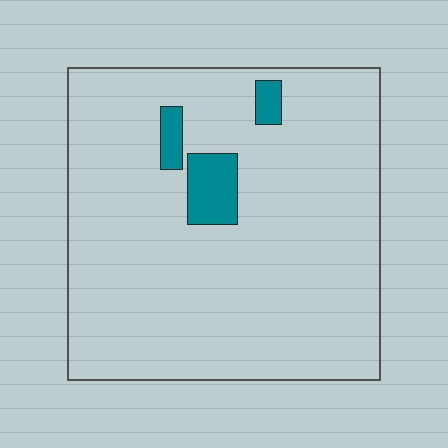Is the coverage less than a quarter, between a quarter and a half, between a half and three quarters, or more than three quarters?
Less than a quarter.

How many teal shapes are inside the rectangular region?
3.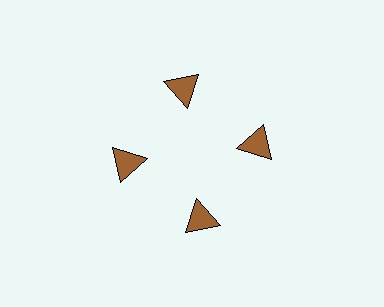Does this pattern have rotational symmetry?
Yes, this pattern has 4-fold rotational symmetry. It looks the same after rotating 90 degrees around the center.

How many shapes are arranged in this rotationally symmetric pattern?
There are 4 shapes, arranged in 4 groups of 1.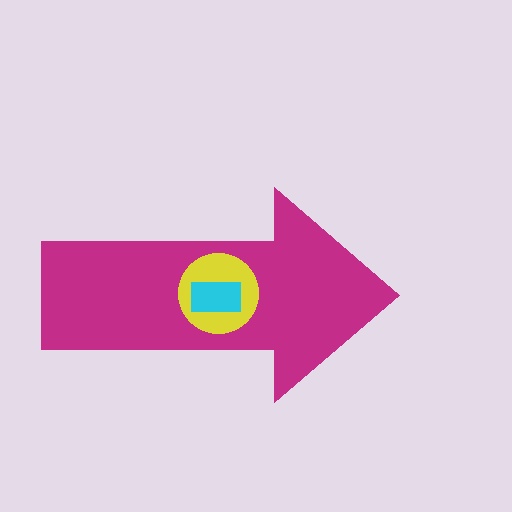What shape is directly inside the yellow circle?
The cyan rectangle.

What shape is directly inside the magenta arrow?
The yellow circle.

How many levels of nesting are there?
3.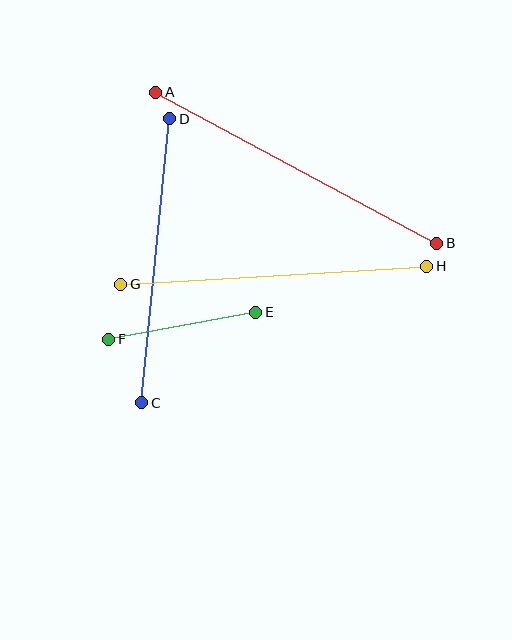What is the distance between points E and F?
The distance is approximately 150 pixels.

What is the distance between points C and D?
The distance is approximately 285 pixels.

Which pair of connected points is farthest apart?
Points A and B are farthest apart.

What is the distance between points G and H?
The distance is approximately 307 pixels.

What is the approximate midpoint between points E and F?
The midpoint is at approximately (182, 326) pixels.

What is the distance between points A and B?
The distance is approximately 319 pixels.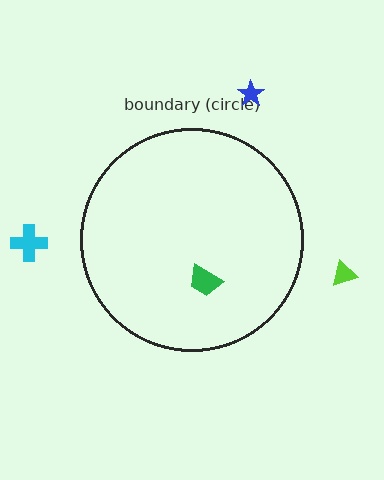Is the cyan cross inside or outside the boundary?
Outside.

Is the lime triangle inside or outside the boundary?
Outside.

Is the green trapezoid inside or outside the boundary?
Inside.